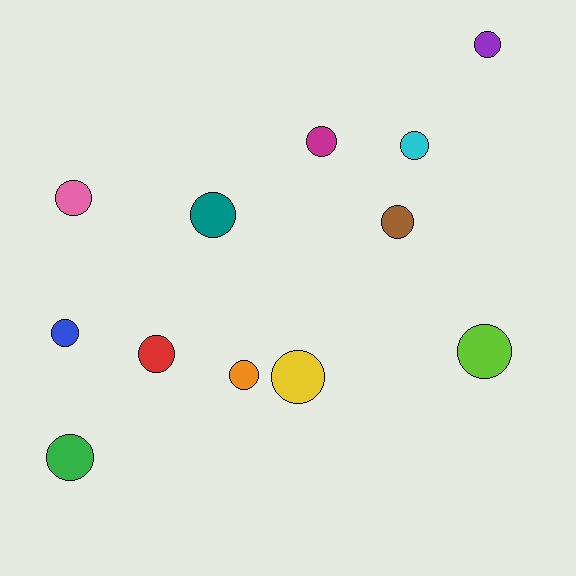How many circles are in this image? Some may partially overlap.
There are 12 circles.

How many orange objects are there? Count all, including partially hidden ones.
There is 1 orange object.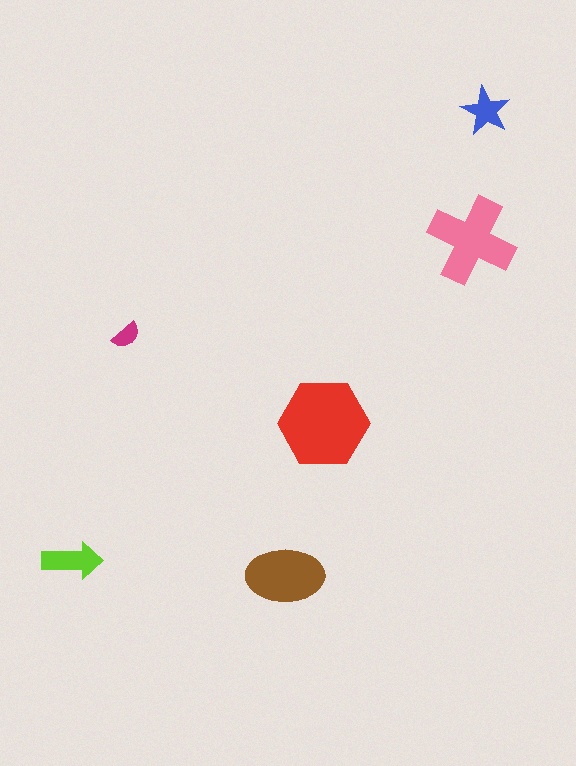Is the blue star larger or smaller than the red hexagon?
Smaller.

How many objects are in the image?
There are 6 objects in the image.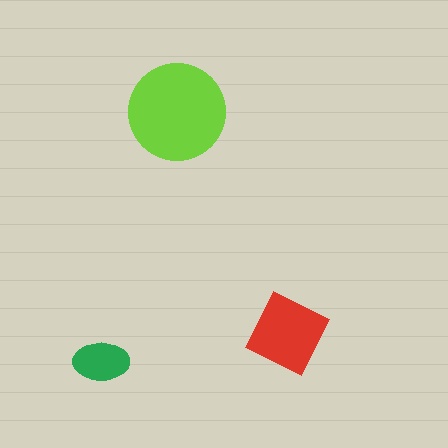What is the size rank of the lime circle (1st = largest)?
1st.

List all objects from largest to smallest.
The lime circle, the red diamond, the green ellipse.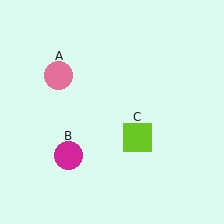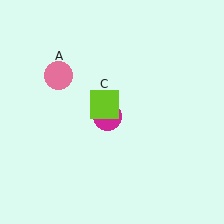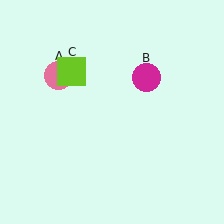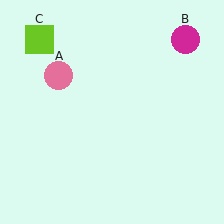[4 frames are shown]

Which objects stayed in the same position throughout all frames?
Pink circle (object A) remained stationary.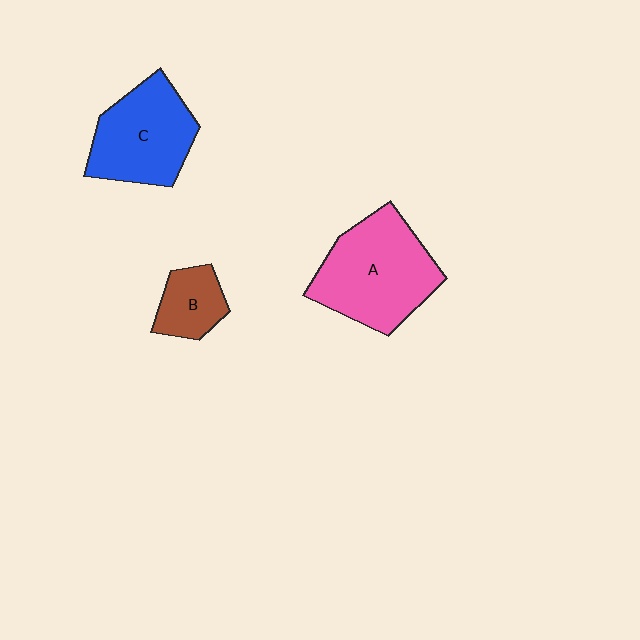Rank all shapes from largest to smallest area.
From largest to smallest: A (pink), C (blue), B (brown).